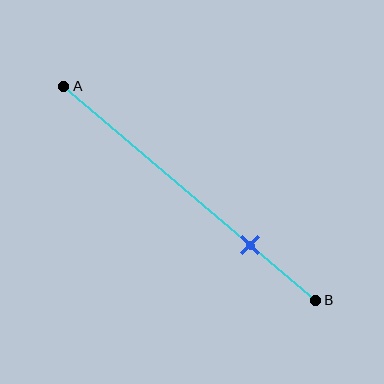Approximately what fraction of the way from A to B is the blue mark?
The blue mark is approximately 75% of the way from A to B.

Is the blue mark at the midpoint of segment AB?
No, the mark is at about 75% from A, not at the 50% midpoint.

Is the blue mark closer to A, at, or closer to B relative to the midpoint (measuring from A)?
The blue mark is closer to point B than the midpoint of segment AB.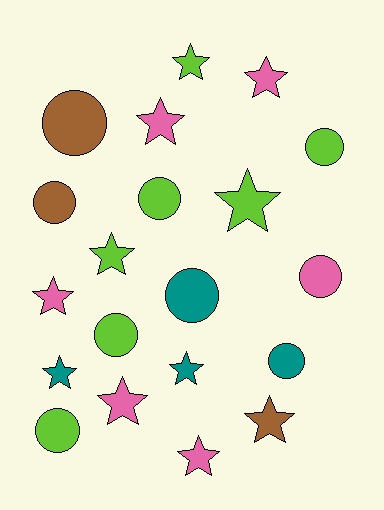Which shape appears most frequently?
Star, with 11 objects.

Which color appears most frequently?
Lime, with 7 objects.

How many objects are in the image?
There are 20 objects.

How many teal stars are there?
There are 2 teal stars.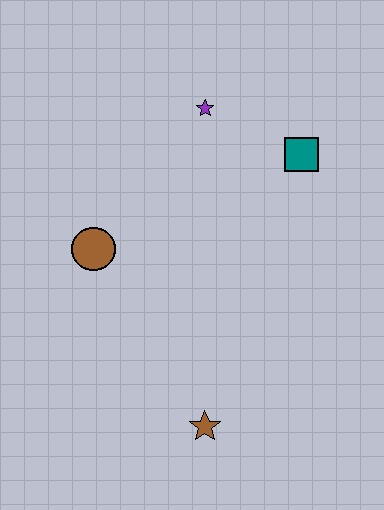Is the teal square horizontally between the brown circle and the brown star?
No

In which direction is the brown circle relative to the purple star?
The brown circle is below the purple star.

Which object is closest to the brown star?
The brown circle is closest to the brown star.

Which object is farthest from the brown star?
The purple star is farthest from the brown star.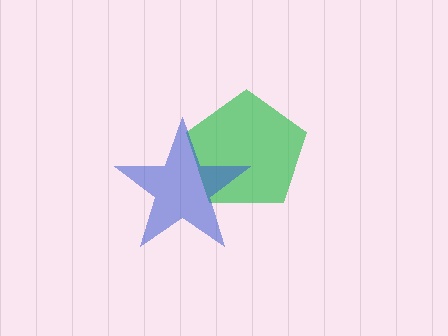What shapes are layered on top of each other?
The layered shapes are: a green pentagon, a blue star.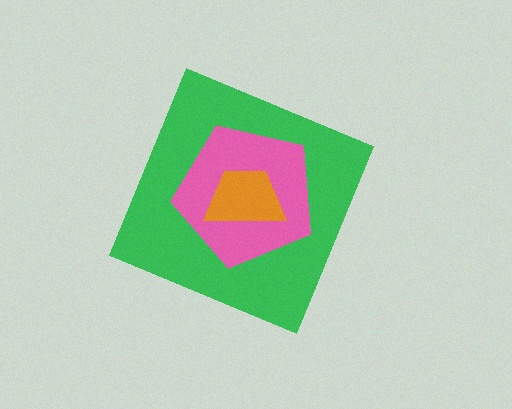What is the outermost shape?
The green diamond.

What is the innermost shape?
The orange trapezoid.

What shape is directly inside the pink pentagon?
The orange trapezoid.